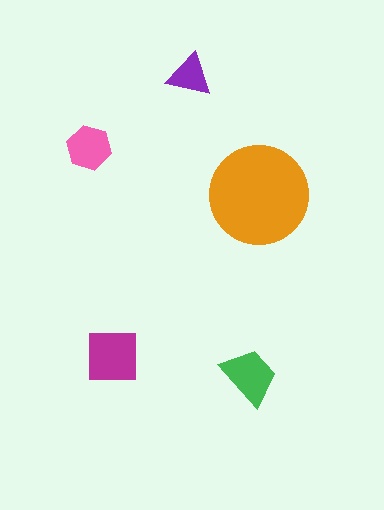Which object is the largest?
The orange circle.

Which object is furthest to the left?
The pink hexagon is leftmost.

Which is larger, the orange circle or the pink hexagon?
The orange circle.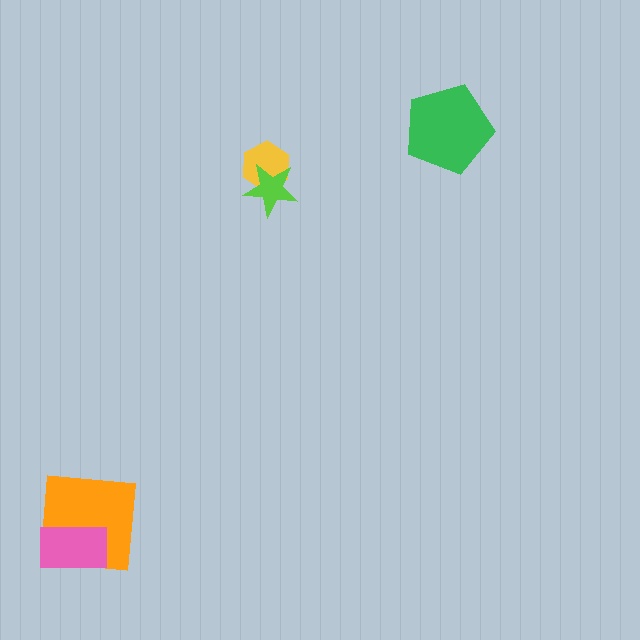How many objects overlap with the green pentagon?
0 objects overlap with the green pentagon.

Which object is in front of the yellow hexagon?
The lime star is in front of the yellow hexagon.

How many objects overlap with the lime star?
1 object overlaps with the lime star.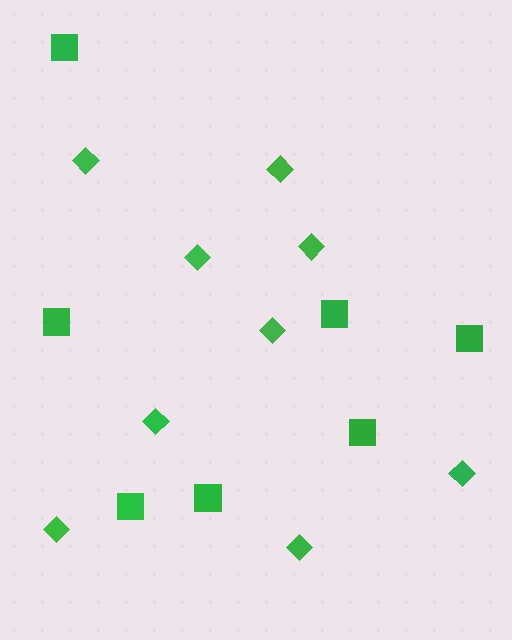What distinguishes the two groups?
There are 2 groups: one group of squares (7) and one group of diamonds (9).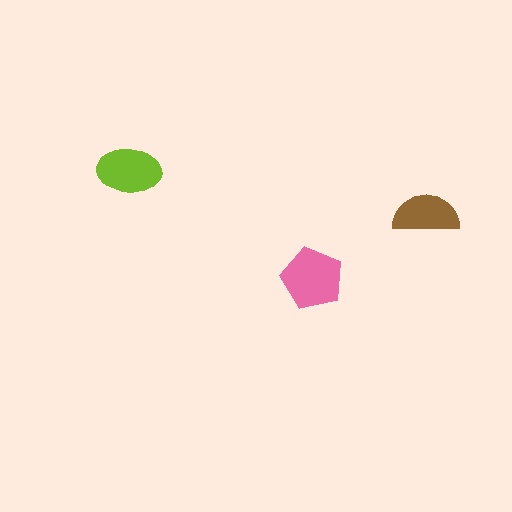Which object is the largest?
The pink pentagon.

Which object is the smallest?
The brown semicircle.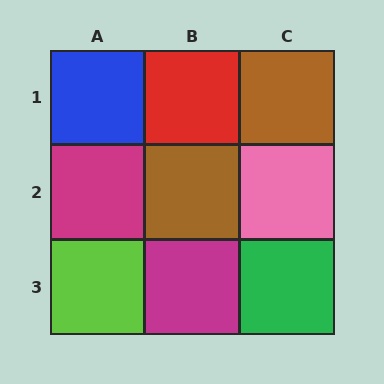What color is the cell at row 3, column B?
Magenta.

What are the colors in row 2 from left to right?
Magenta, brown, pink.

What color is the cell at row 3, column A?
Lime.